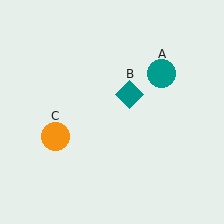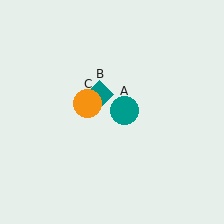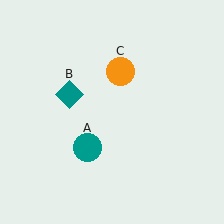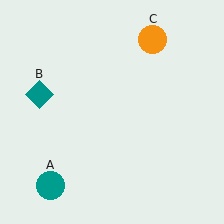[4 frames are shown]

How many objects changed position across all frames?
3 objects changed position: teal circle (object A), teal diamond (object B), orange circle (object C).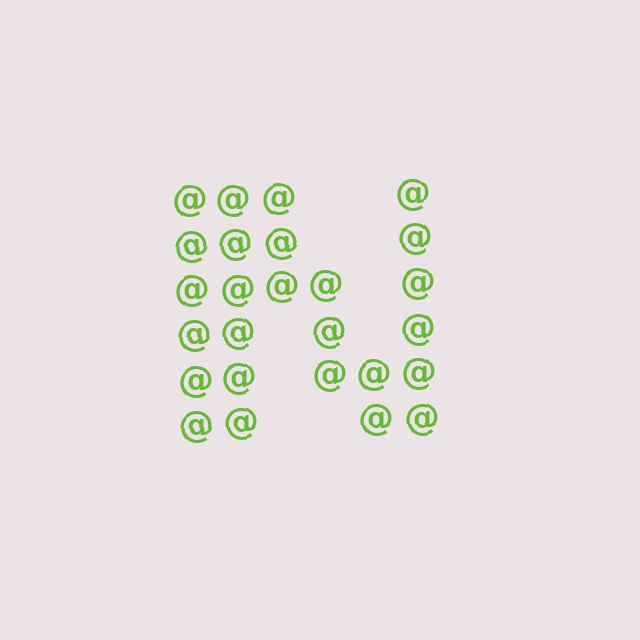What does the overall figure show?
The overall figure shows the letter N.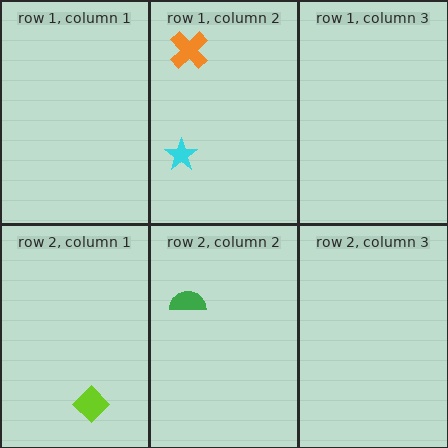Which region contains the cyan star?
The row 1, column 2 region.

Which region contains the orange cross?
The row 1, column 2 region.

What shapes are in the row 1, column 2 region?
The cyan star, the orange cross.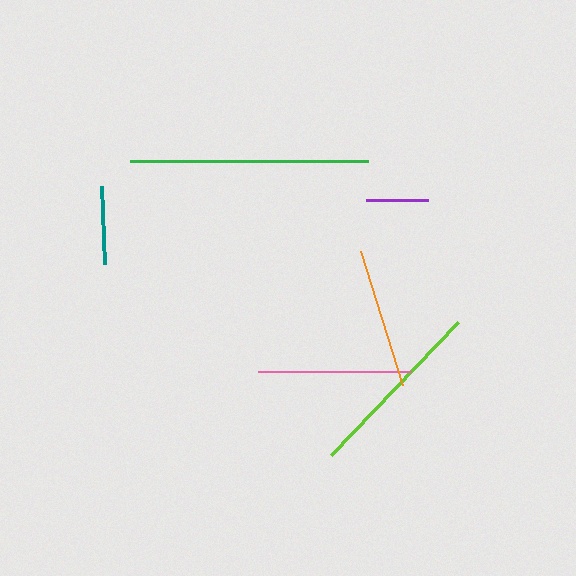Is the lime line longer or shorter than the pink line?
The lime line is longer than the pink line.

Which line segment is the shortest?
The purple line is the shortest at approximately 62 pixels.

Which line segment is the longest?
The green line is the longest at approximately 238 pixels.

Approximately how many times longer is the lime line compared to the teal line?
The lime line is approximately 2.3 times the length of the teal line.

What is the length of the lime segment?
The lime segment is approximately 183 pixels long.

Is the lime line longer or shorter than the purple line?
The lime line is longer than the purple line.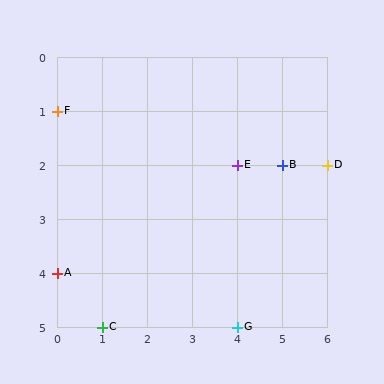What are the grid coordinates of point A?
Point A is at grid coordinates (0, 4).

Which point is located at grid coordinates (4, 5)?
Point G is at (4, 5).